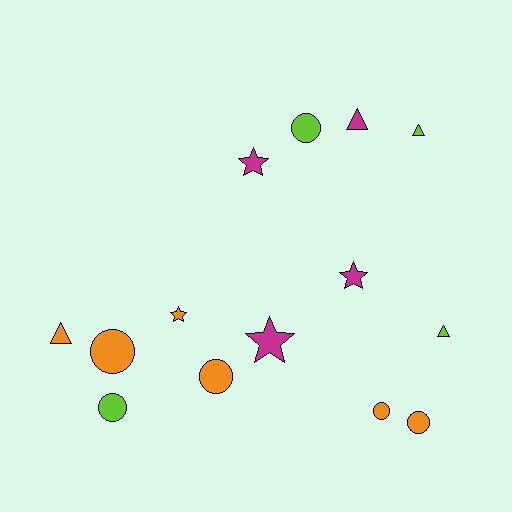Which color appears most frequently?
Orange, with 6 objects.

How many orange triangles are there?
There is 1 orange triangle.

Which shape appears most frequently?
Circle, with 6 objects.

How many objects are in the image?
There are 14 objects.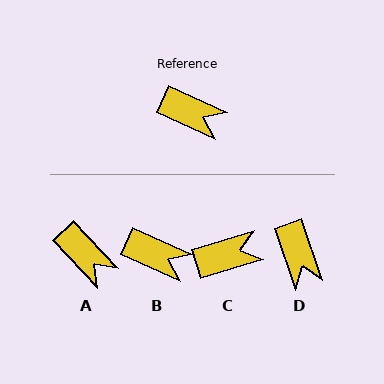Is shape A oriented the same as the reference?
No, it is off by about 22 degrees.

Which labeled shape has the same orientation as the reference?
B.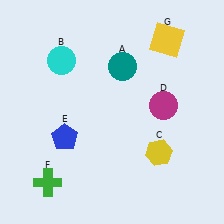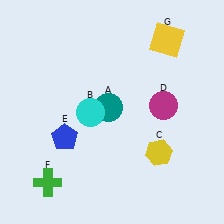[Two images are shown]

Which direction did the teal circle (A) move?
The teal circle (A) moved down.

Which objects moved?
The objects that moved are: the teal circle (A), the cyan circle (B).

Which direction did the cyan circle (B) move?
The cyan circle (B) moved down.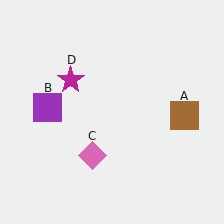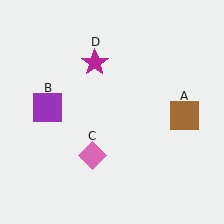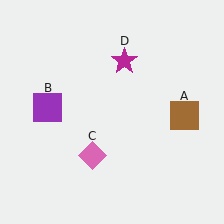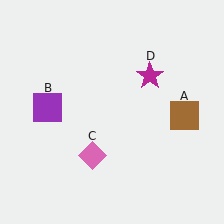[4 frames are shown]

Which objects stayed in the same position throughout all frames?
Brown square (object A) and purple square (object B) and pink diamond (object C) remained stationary.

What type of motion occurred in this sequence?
The magenta star (object D) rotated clockwise around the center of the scene.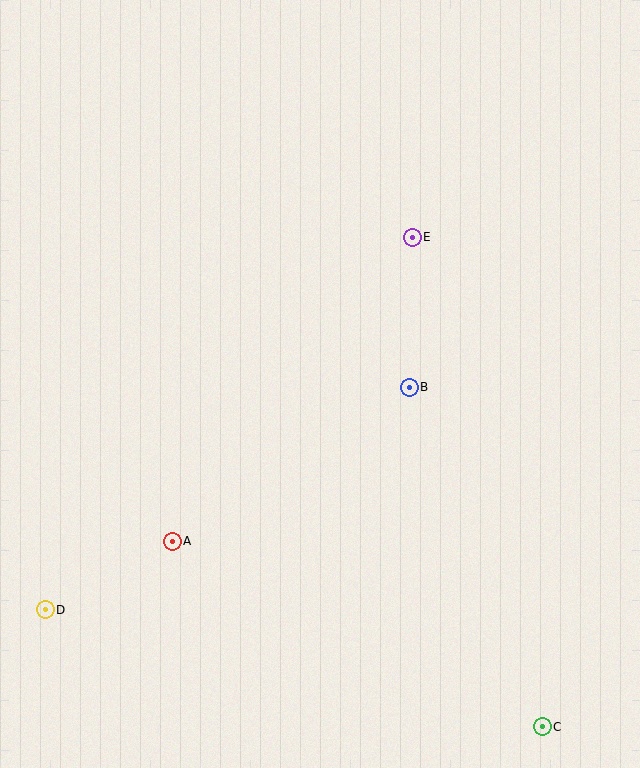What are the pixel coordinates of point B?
Point B is at (409, 387).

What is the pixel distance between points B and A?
The distance between B and A is 283 pixels.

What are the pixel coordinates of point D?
Point D is at (45, 610).